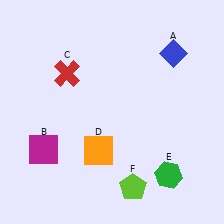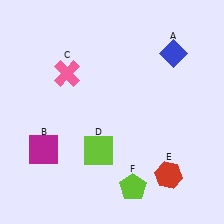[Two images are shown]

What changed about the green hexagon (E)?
In Image 1, E is green. In Image 2, it changed to red.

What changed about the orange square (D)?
In Image 1, D is orange. In Image 2, it changed to lime.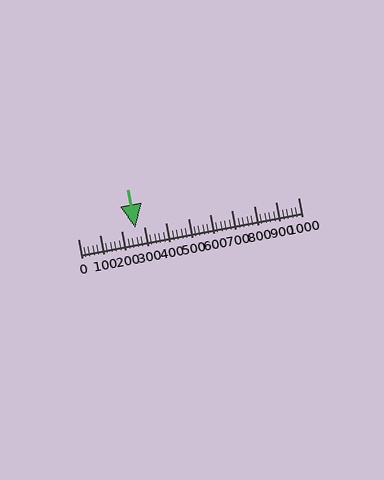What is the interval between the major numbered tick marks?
The major tick marks are spaced 100 units apart.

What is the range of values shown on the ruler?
The ruler shows values from 0 to 1000.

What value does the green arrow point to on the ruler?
The green arrow points to approximately 260.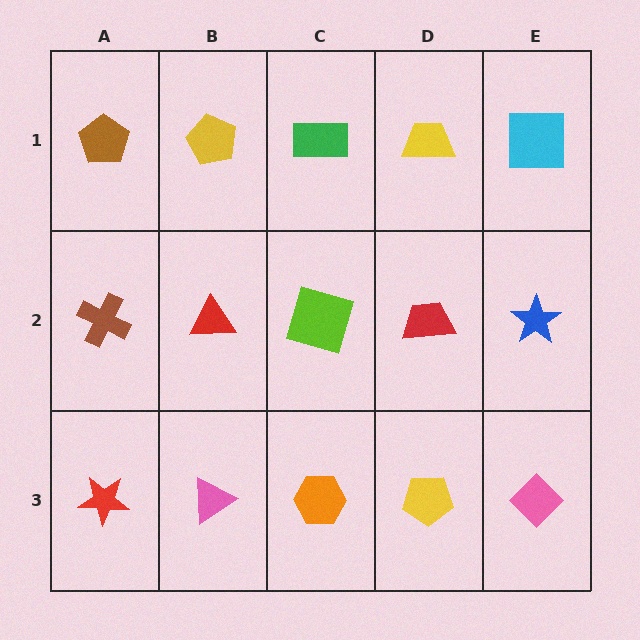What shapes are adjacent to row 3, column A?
A brown cross (row 2, column A), a pink triangle (row 3, column B).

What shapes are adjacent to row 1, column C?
A lime square (row 2, column C), a yellow pentagon (row 1, column B), a yellow trapezoid (row 1, column D).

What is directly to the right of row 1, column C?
A yellow trapezoid.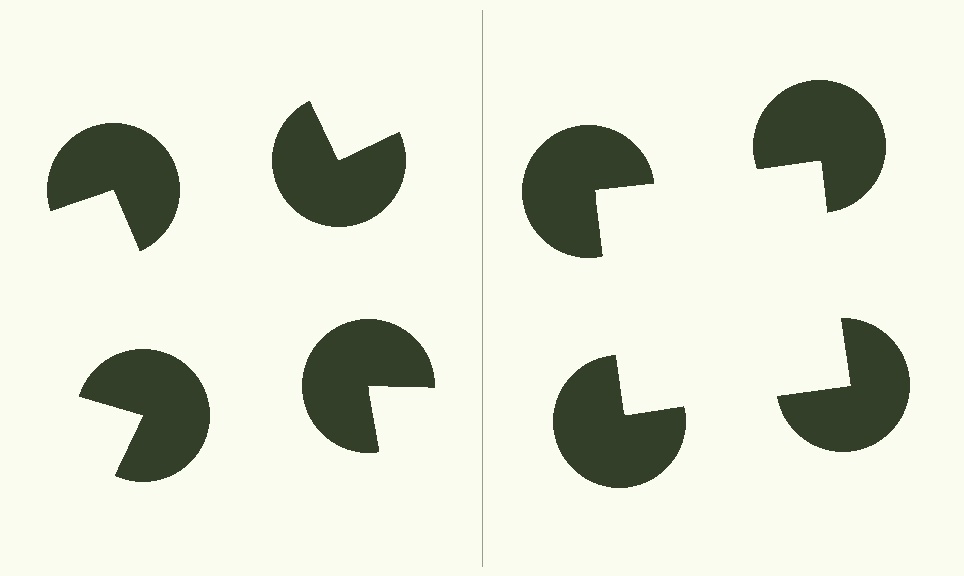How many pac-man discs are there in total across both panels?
8 — 4 on each side.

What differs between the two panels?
The pac-man discs are positioned identically on both sides; only the wedge orientations differ. On the right they align to a square; on the left they are misaligned.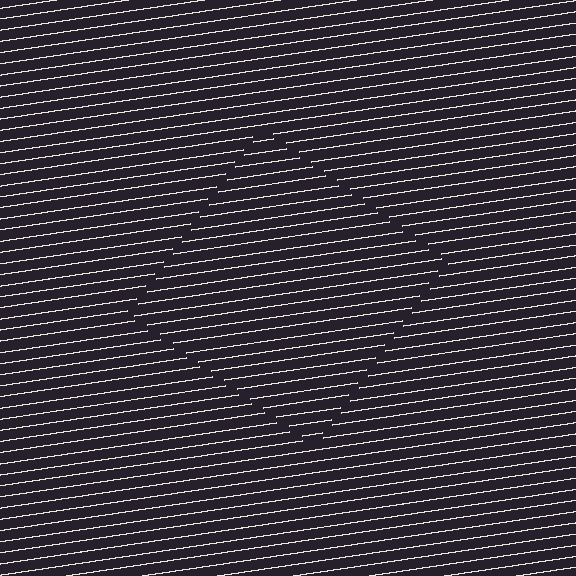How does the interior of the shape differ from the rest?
The interior of the shape contains the same grating, shifted by half a period — the contour is defined by the phase discontinuity where line-ends from the inner and outer gratings abut.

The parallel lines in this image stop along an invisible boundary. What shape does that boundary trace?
An illusory square. The interior of the shape contains the same grating, shifted by half a period — the contour is defined by the phase discontinuity where line-ends from the inner and outer gratings abut.